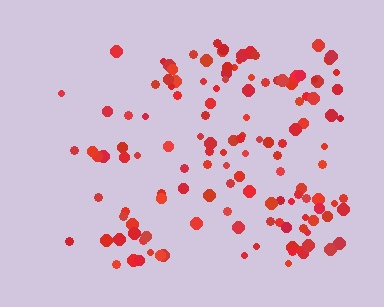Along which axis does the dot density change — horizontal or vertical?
Horizontal.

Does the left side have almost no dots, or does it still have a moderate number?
Still a moderate number, just noticeably fewer than the right.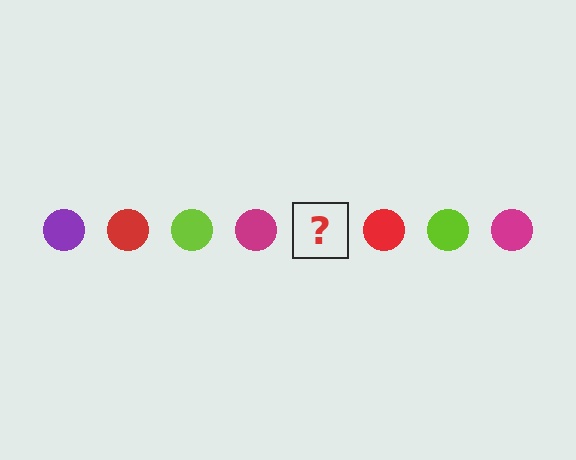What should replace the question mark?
The question mark should be replaced with a purple circle.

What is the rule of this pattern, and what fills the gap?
The rule is that the pattern cycles through purple, red, lime, magenta circles. The gap should be filled with a purple circle.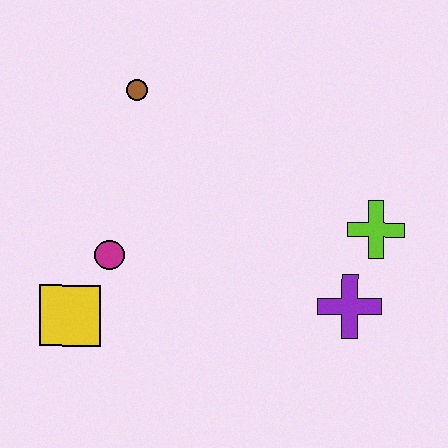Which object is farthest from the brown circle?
The purple cross is farthest from the brown circle.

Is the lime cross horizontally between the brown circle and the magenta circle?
No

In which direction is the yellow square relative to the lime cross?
The yellow square is to the left of the lime cross.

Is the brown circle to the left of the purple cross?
Yes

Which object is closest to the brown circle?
The magenta circle is closest to the brown circle.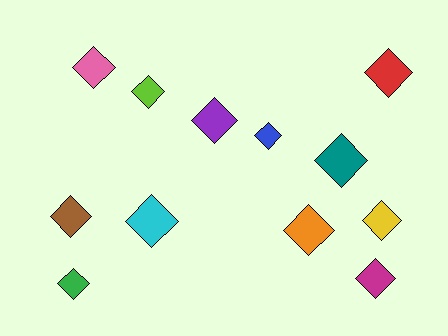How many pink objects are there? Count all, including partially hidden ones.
There is 1 pink object.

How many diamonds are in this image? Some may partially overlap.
There are 12 diamonds.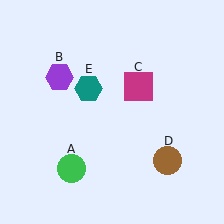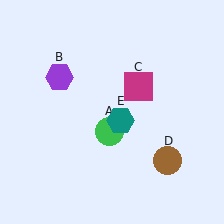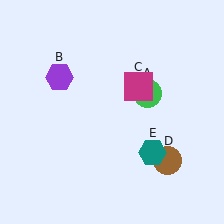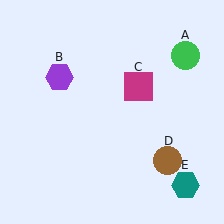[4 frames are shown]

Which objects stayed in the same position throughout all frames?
Purple hexagon (object B) and magenta square (object C) and brown circle (object D) remained stationary.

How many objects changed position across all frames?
2 objects changed position: green circle (object A), teal hexagon (object E).